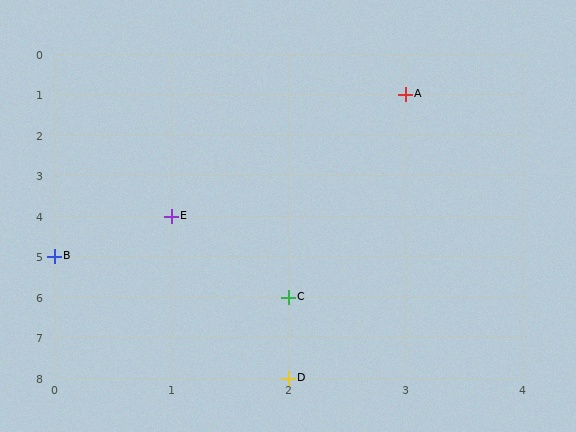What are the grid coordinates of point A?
Point A is at grid coordinates (3, 1).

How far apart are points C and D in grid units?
Points C and D are 2 rows apart.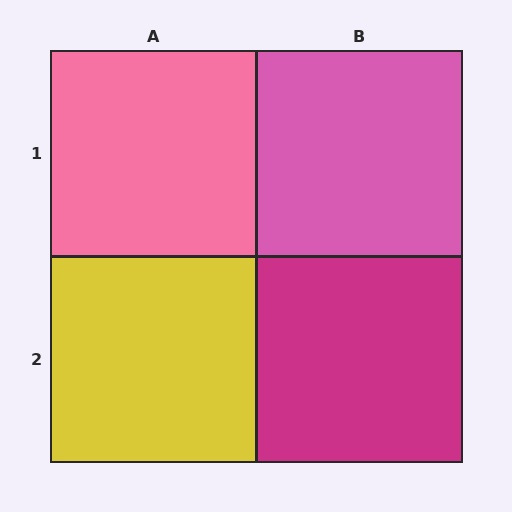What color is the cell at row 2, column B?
Magenta.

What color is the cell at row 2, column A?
Yellow.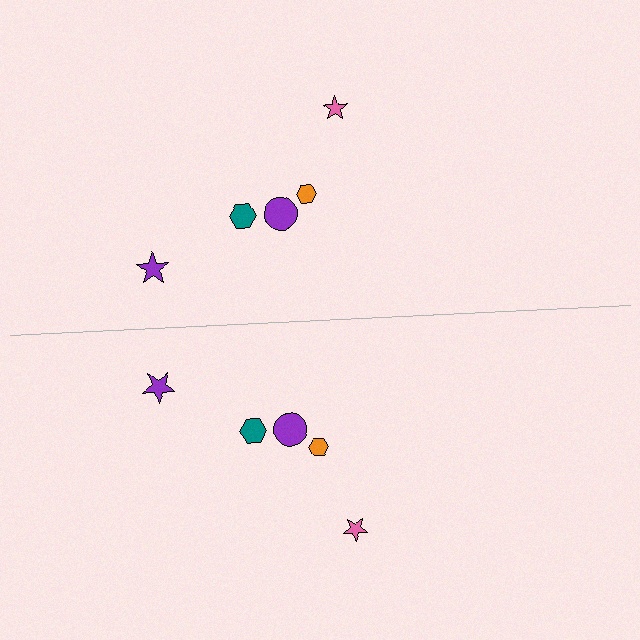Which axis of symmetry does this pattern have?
The pattern has a horizontal axis of symmetry running through the center of the image.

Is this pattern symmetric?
Yes, this pattern has bilateral (reflection) symmetry.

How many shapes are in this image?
There are 10 shapes in this image.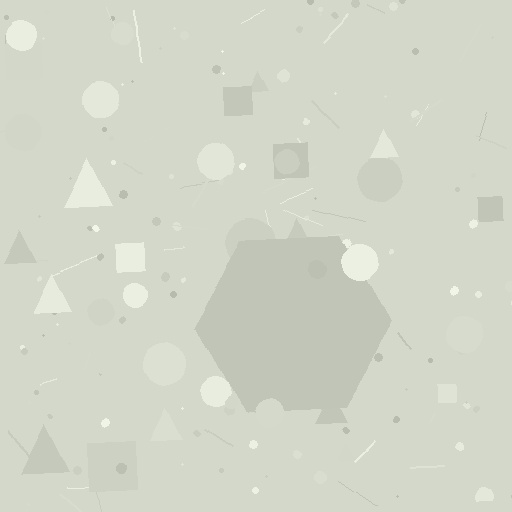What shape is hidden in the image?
A hexagon is hidden in the image.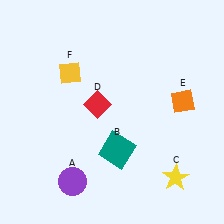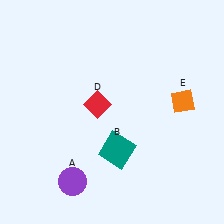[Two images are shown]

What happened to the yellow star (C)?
The yellow star (C) was removed in Image 2. It was in the bottom-right area of Image 1.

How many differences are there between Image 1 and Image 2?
There are 2 differences between the two images.